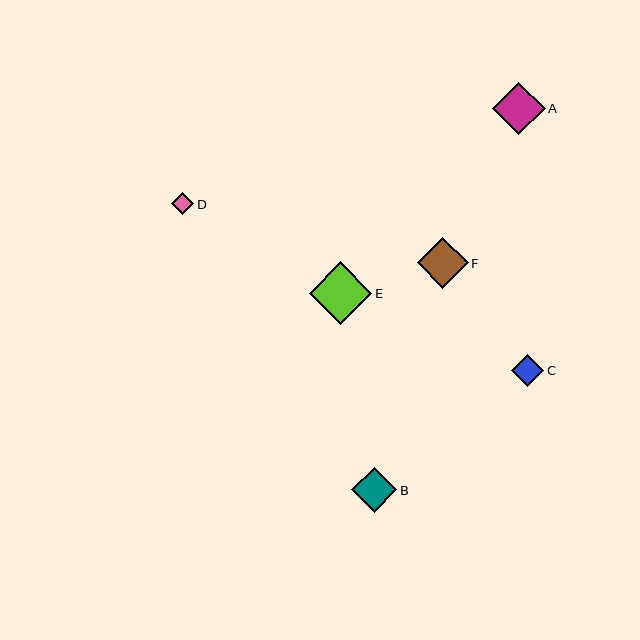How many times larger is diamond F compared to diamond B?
Diamond F is approximately 1.1 times the size of diamond B.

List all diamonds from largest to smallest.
From largest to smallest: E, A, F, B, C, D.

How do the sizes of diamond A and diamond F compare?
Diamond A and diamond F are approximately the same size.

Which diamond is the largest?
Diamond E is the largest with a size of approximately 62 pixels.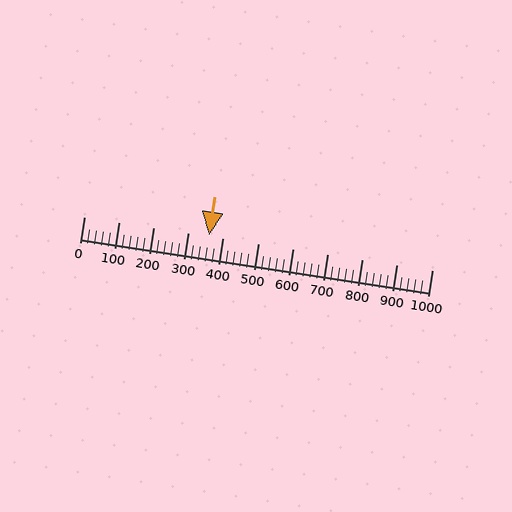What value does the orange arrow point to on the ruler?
The orange arrow points to approximately 360.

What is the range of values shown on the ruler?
The ruler shows values from 0 to 1000.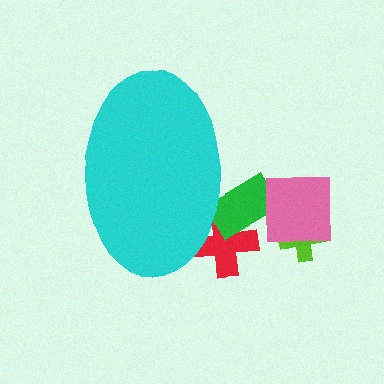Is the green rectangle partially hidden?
Yes, the green rectangle is partially hidden behind the cyan ellipse.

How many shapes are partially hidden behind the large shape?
2 shapes are partially hidden.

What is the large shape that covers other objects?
A cyan ellipse.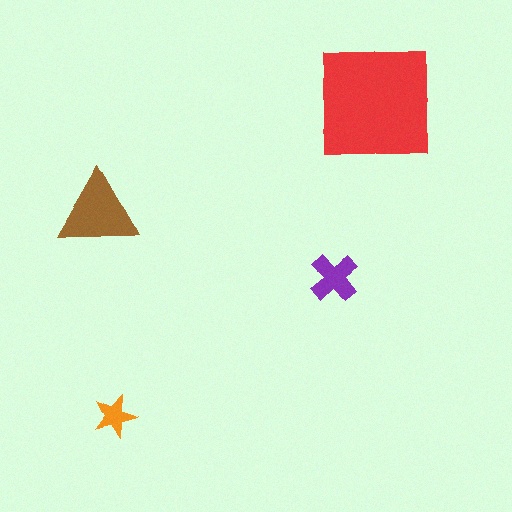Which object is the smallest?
The orange star.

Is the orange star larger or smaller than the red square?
Smaller.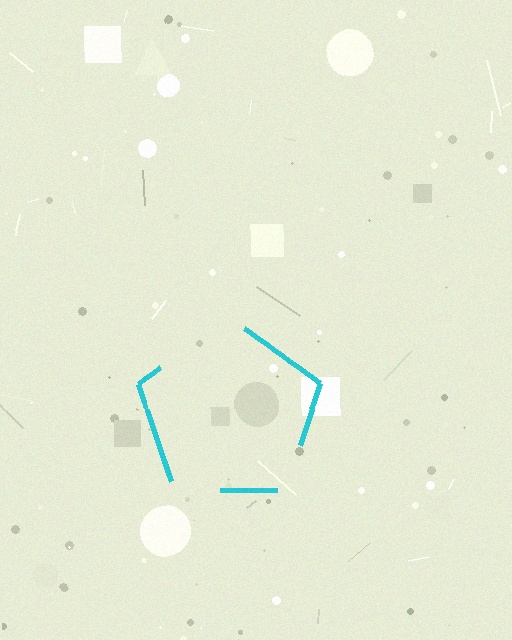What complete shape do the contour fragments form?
The contour fragments form a pentagon.